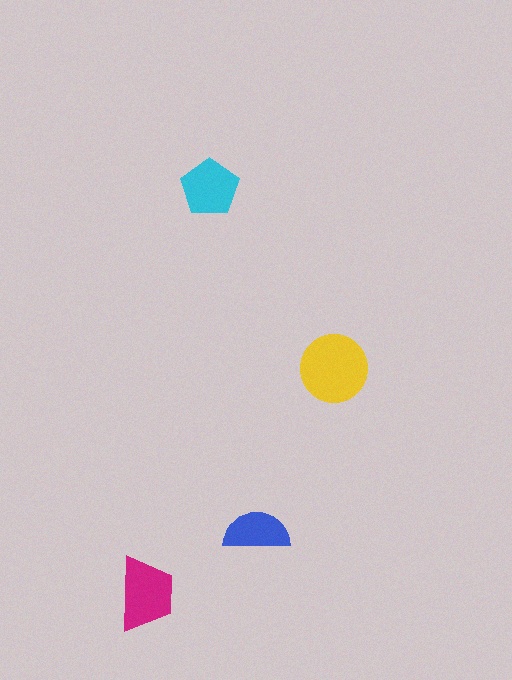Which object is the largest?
The yellow circle.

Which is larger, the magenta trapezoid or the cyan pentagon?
The magenta trapezoid.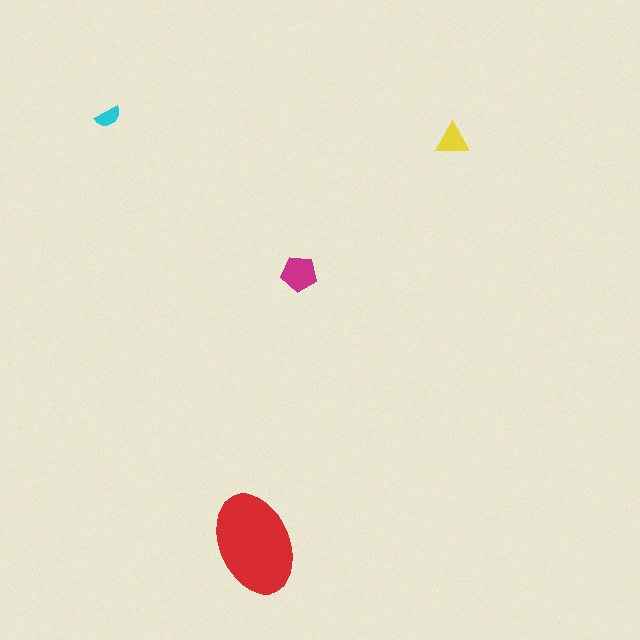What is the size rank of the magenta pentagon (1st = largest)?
2nd.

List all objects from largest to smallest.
The red ellipse, the magenta pentagon, the yellow triangle, the cyan semicircle.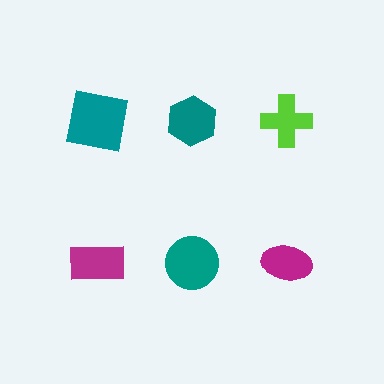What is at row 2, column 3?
A magenta ellipse.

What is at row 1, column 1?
A teal square.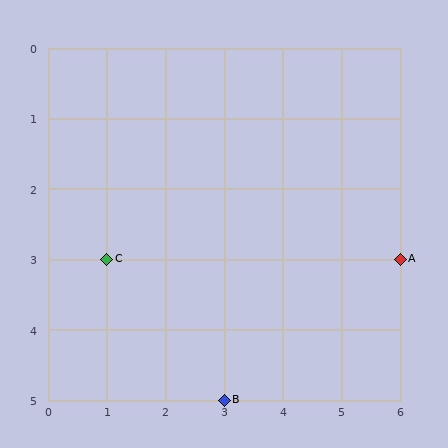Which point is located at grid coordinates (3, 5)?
Point B is at (3, 5).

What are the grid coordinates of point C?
Point C is at grid coordinates (1, 3).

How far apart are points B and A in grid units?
Points B and A are 3 columns and 2 rows apart (about 3.6 grid units diagonally).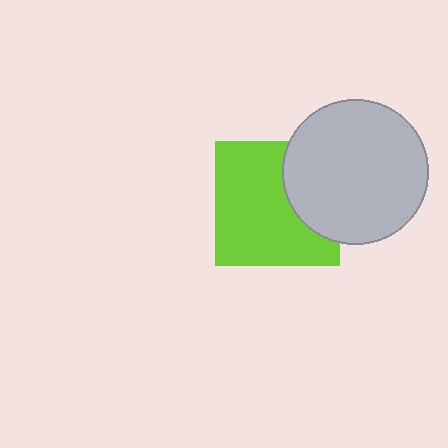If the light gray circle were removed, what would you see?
You would see the complete lime square.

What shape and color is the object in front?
The object in front is a light gray circle.